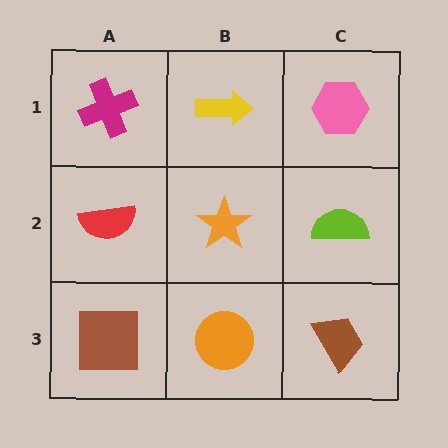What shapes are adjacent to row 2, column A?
A magenta cross (row 1, column A), a brown square (row 3, column A), an orange star (row 2, column B).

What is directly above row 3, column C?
A lime semicircle.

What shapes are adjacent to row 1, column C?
A lime semicircle (row 2, column C), a yellow arrow (row 1, column B).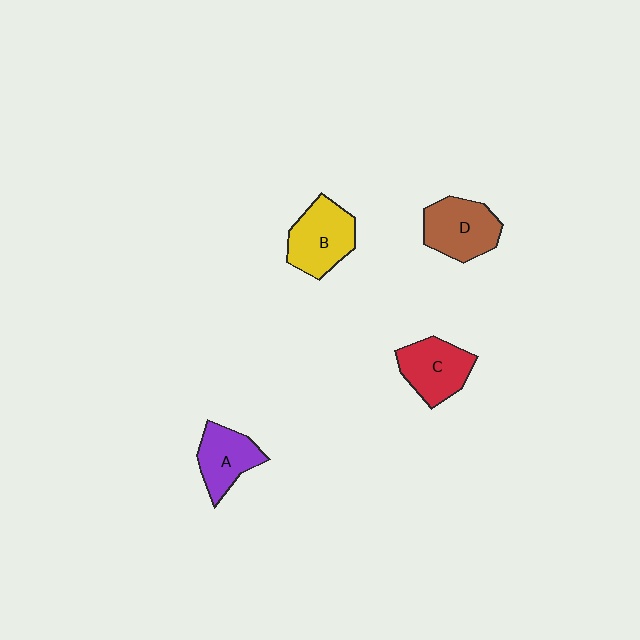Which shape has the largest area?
Shape B (yellow).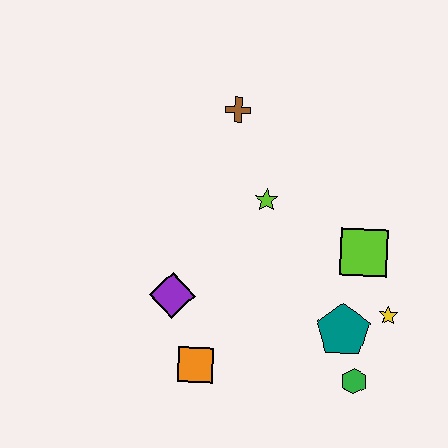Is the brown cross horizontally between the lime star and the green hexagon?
No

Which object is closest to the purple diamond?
The orange square is closest to the purple diamond.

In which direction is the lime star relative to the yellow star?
The lime star is to the left of the yellow star.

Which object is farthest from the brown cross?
The green hexagon is farthest from the brown cross.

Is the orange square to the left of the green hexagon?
Yes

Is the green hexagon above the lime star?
No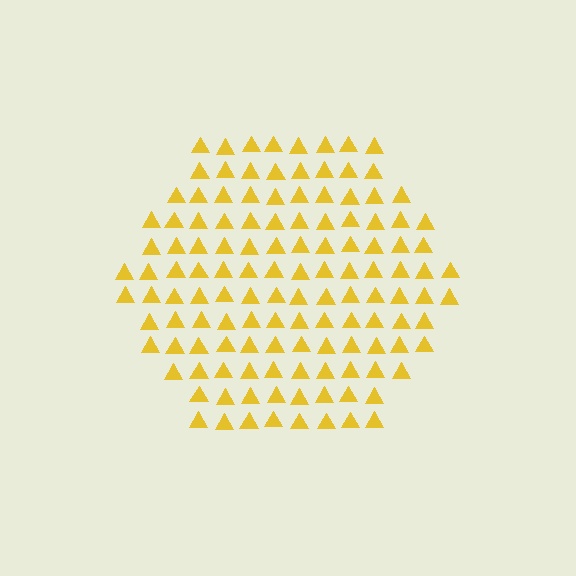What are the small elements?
The small elements are triangles.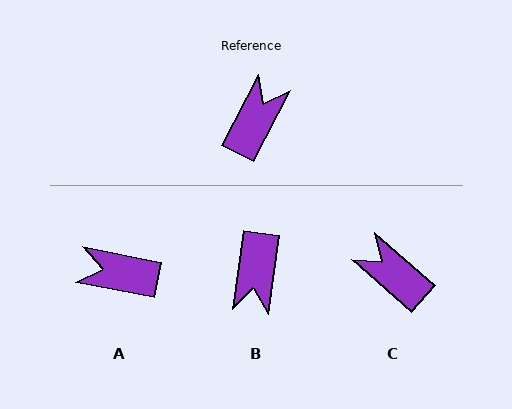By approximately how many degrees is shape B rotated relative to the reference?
Approximately 161 degrees clockwise.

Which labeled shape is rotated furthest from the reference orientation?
B, about 161 degrees away.